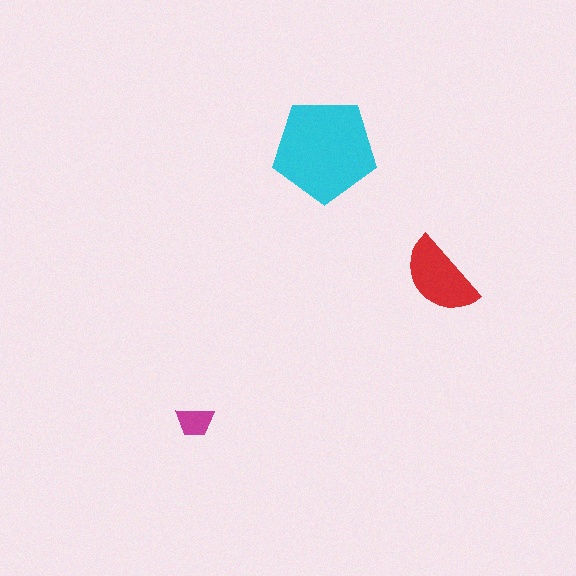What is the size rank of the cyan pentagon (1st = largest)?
1st.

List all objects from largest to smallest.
The cyan pentagon, the red semicircle, the magenta trapezoid.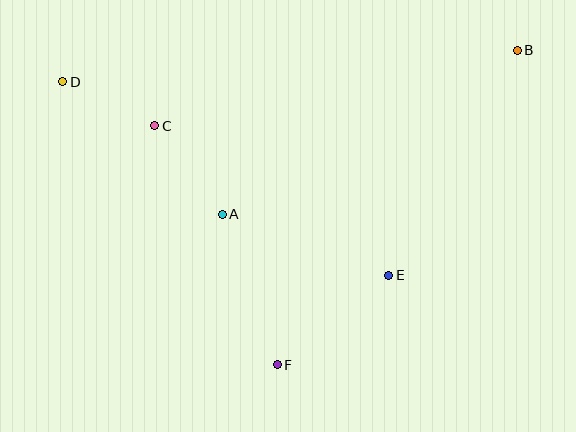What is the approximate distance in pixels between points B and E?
The distance between B and E is approximately 259 pixels.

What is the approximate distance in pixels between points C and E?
The distance between C and E is approximately 278 pixels.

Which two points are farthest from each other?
Points B and D are farthest from each other.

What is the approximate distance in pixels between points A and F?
The distance between A and F is approximately 160 pixels.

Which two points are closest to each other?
Points C and D are closest to each other.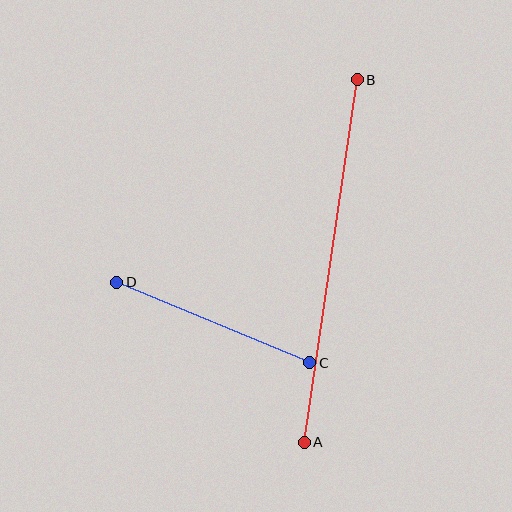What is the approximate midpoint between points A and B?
The midpoint is at approximately (331, 261) pixels.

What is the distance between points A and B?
The distance is approximately 366 pixels.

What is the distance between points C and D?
The distance is approximately 209 pixels.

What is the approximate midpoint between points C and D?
The midpoint is at approximately (213, 322) pixels.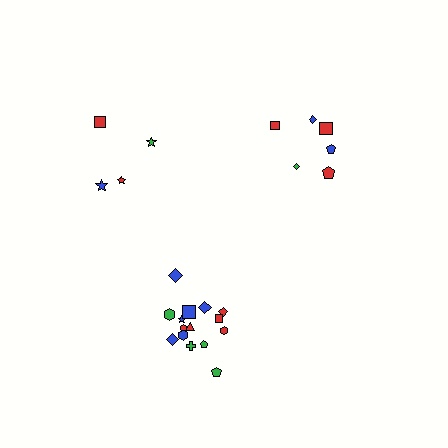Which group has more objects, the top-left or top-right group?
The top-right group.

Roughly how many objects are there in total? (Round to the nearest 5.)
Roughly 25 objects in total.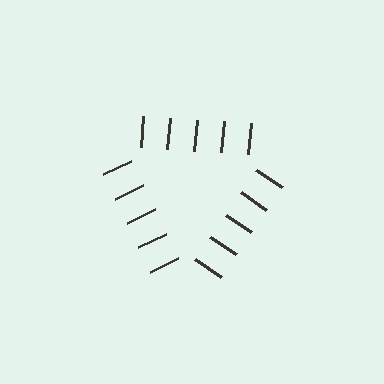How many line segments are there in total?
15 — 5 along each of the 3 edges.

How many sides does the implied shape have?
3 sides — the line-ends trace a triangle.